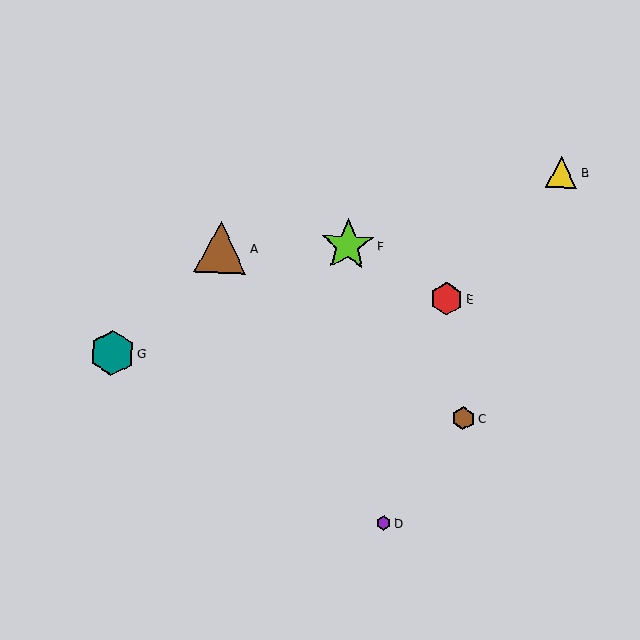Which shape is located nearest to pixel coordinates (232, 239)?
The brown triangle (labeled A) at (221, 247) is nearest to that location.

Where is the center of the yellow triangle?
The center of the yellow triangle is at (561, 172).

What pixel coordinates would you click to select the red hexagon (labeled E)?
Click at (446, 299) to select the red hexagon E.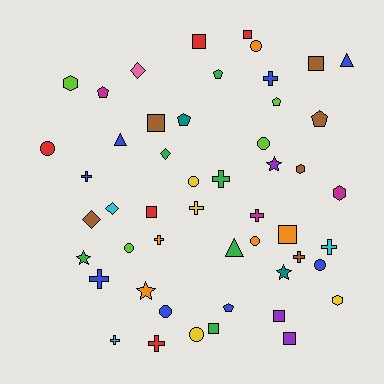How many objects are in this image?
There are 50 objects.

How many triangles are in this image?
There are 3 triangles.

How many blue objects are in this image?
There are 8 blue objects.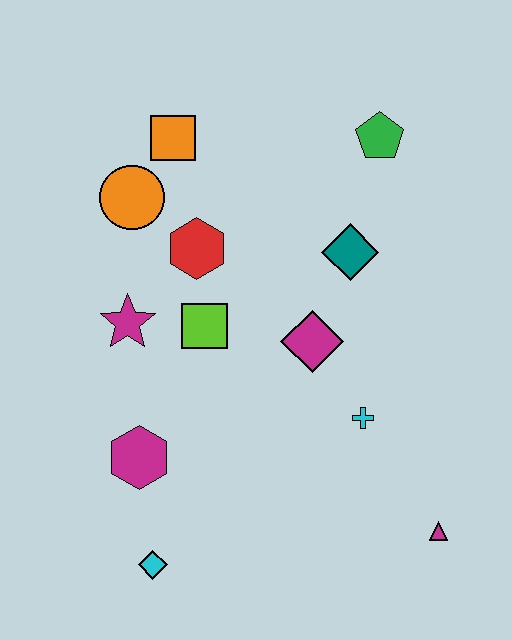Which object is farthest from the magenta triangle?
The orange square is farthest from the magenta triangle.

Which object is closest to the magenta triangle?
The cyan cross is closest to the magenta triangle.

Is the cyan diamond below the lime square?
Yes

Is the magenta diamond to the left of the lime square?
No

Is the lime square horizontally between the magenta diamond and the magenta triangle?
No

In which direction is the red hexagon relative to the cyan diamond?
The red hexagon is above the cyan diamond.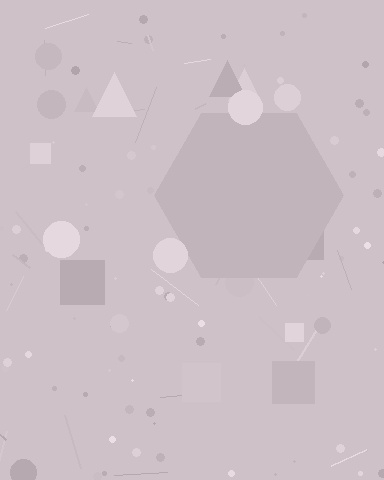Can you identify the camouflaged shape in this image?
The camouflaged shape is a hexagon.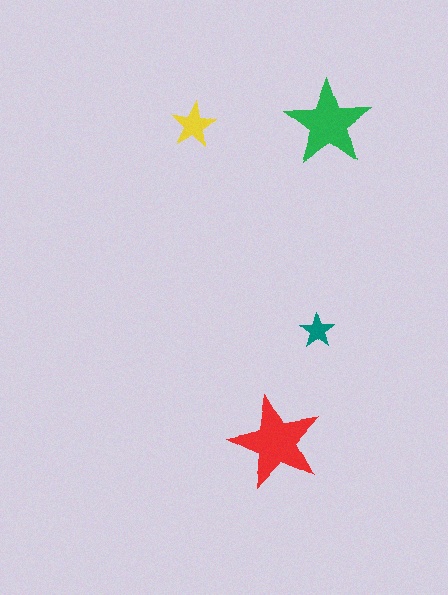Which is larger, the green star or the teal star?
The green one.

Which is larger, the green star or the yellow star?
The green one.